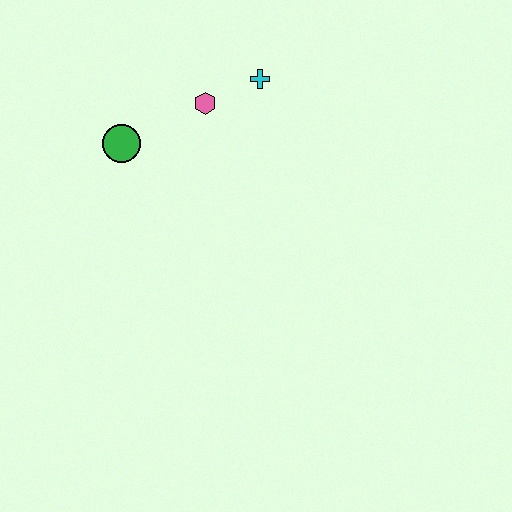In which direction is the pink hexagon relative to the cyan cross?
The pink hexagon is to the left of the cyan cross.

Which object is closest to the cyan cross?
The pink hexagon is closest to the cyan cross.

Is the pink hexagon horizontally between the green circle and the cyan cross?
Yes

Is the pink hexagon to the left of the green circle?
No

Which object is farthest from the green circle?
The cyan cross is farthest from the green circle.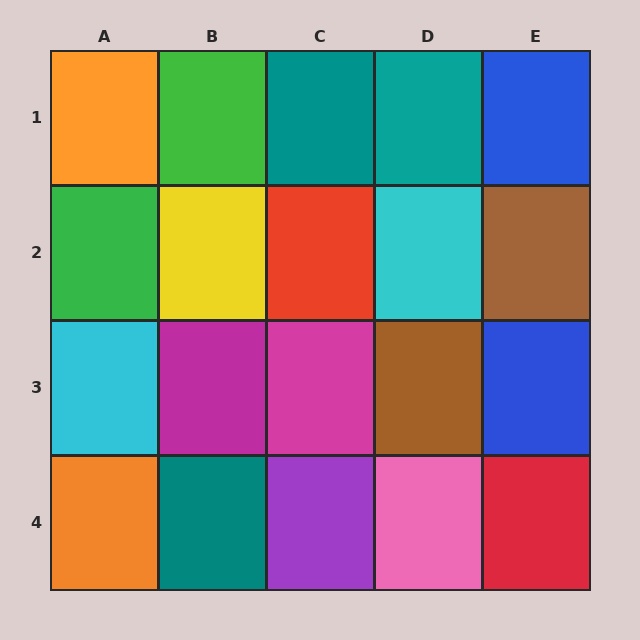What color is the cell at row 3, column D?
Brown.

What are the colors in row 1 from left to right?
Orange, green, teal, teal, blue.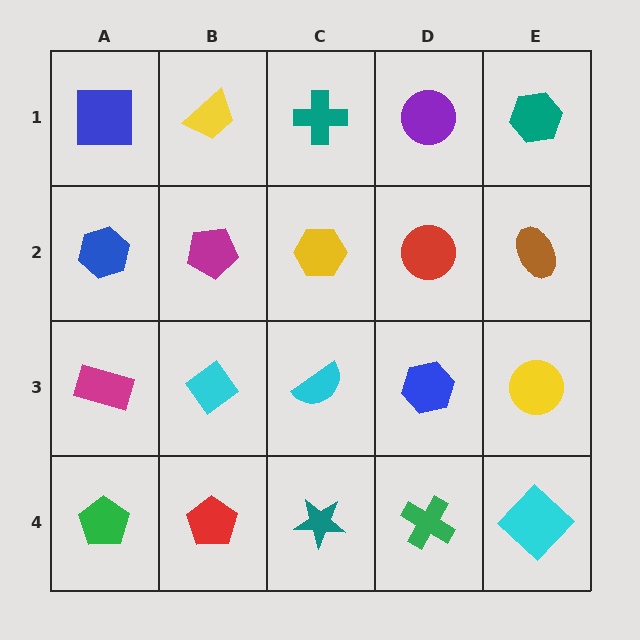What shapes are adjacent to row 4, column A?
A magenta rectangle (row 3, column A), a red pentagon (row 4, column B).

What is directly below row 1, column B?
A magenta pentagon.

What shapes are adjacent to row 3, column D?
A red circle (row 2, column D), a green cross (row 4, column D), a cyan semicircle (row 3, column C), a yellow circle (row 3, column E).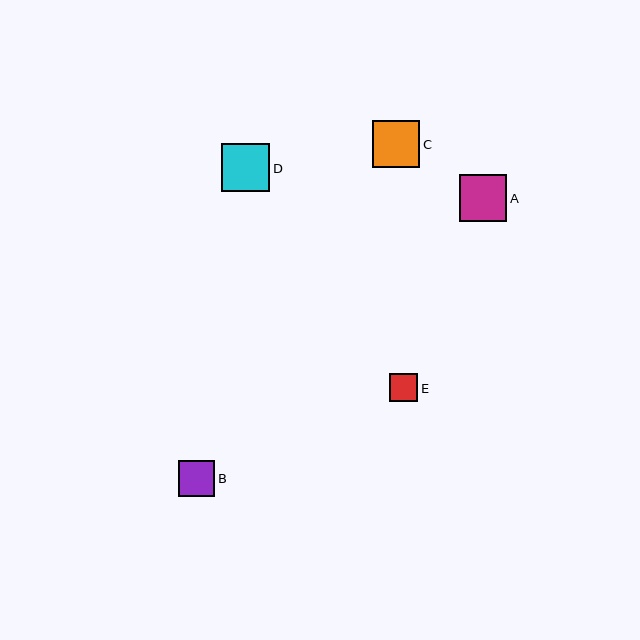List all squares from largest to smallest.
From largest to smallest: D, C, A, B, E.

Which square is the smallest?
Square E is the smallest with a size of approximately 28 pixels.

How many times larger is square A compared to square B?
Square A is approximately 1.3 times the size of square B.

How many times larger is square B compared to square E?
Square B is approximately 1.3 times the size of square E.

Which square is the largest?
Square D is the largest with a size of approximately 48 pixels.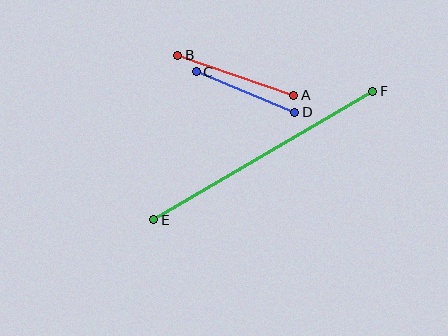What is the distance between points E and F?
The distance is approximately 254 pixels.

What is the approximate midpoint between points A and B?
The midpoint is at approximately (236, 75) pixels.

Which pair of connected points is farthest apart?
Points E and F are farthest apart.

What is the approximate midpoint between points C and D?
The midpoint is at approximately (246, 92) pixels.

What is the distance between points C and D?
The distance is approximately 106 pixels.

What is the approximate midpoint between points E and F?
The midpoint is at approximately (263, 155) pixels.